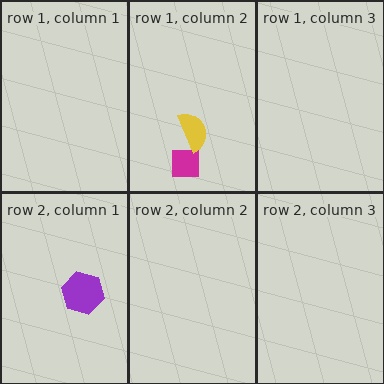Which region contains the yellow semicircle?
The row 1, column 2 region.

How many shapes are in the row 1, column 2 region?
2.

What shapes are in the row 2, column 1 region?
The purple hexagon.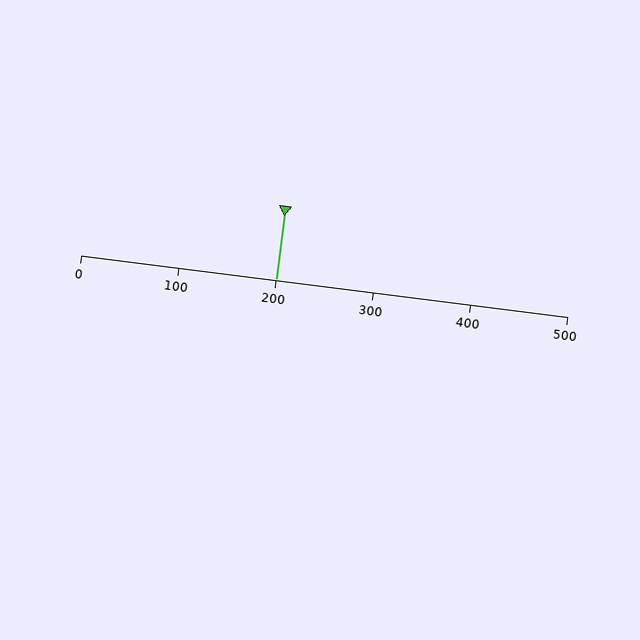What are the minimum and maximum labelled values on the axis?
The axis runs from 0 to 500.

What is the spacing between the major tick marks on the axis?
The major ticks are spaced 100 apart.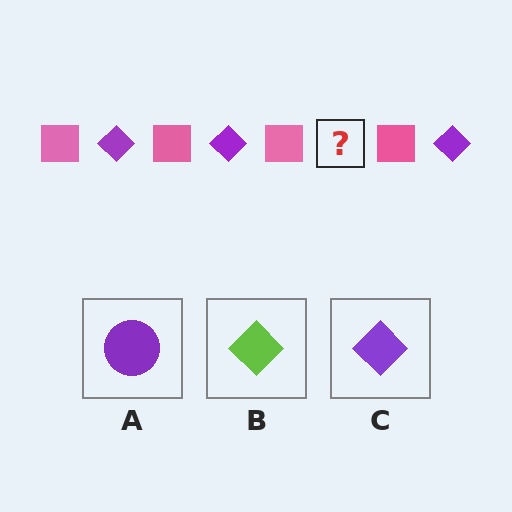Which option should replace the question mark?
Option C.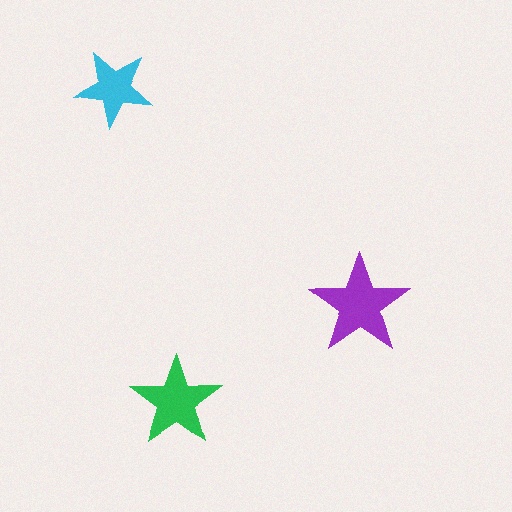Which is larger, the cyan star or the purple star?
The purple one.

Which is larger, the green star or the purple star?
The purple one.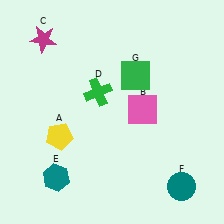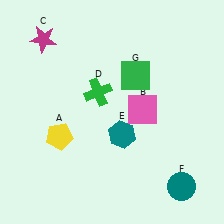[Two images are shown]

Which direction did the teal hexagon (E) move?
The teal hexagon (E) moved right.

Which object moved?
The teal hexagon (E) moved right.